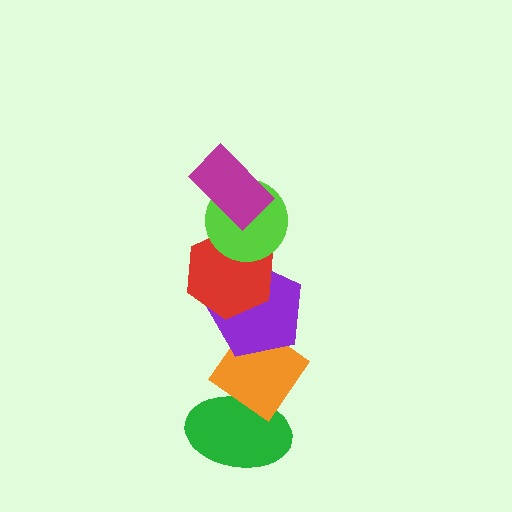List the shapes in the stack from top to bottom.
From top to bottom: the magenta rectangle, the lime circle, the red hexagon, the purple pentagon, the orange diamond, the green ellipse.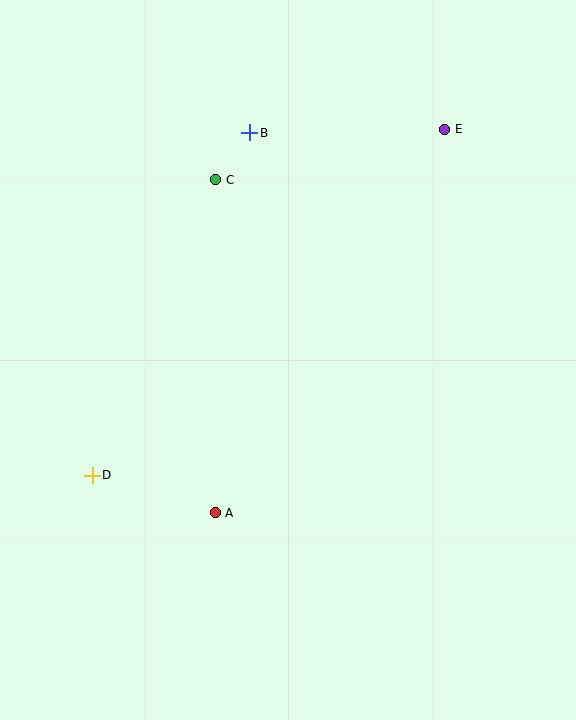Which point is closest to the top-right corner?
Point E is closest to the top-right corner.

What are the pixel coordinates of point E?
Point E is at (445, 129).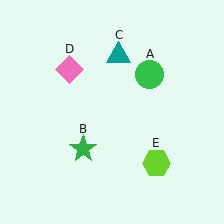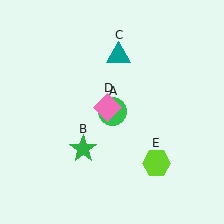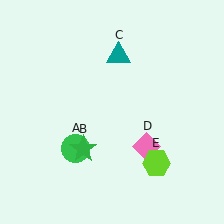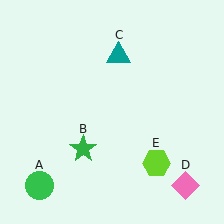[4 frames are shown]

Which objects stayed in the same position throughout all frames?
Green star (object B) and teal triangle (object C) and lime hexagon (object E) remained stationary.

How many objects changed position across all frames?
2 objects changed position: green circle (object A), pink diamond (object D).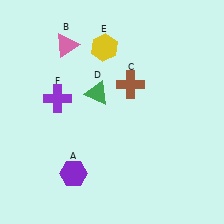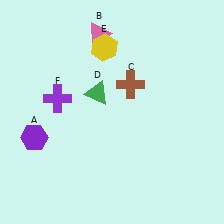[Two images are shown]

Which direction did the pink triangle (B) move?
The pink triangle (B) moved right.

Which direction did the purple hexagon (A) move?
The purple hexagon (A) moved left.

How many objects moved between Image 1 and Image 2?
2 objects moved between the two images.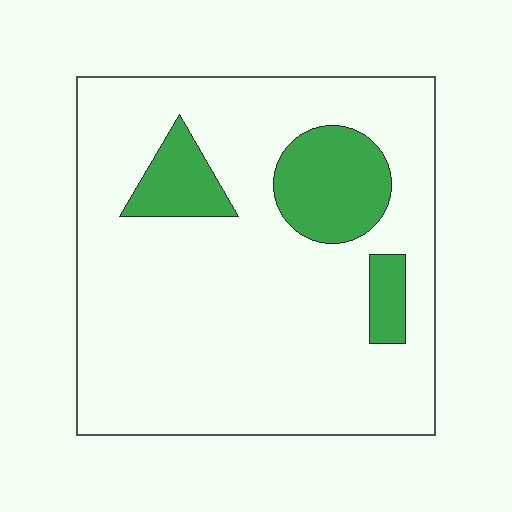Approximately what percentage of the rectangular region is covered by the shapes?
Approximately 15%.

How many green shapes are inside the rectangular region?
3.